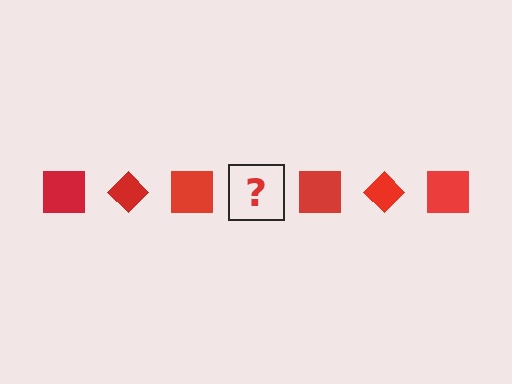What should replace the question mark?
The question mark should be replaced with a red diamond.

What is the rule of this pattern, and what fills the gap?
The rule is that the pattern cycles through square, diamond shapes in red. The gap should be filled with a red diamond.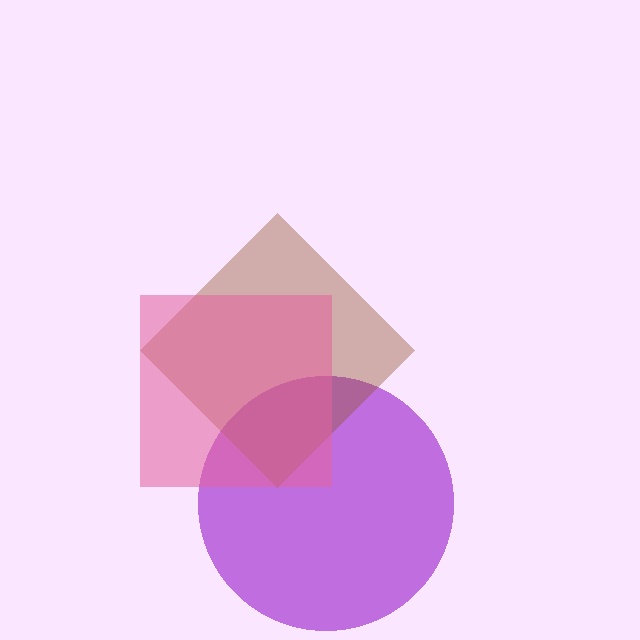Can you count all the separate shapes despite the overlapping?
Yes, there are 3 separate shapes.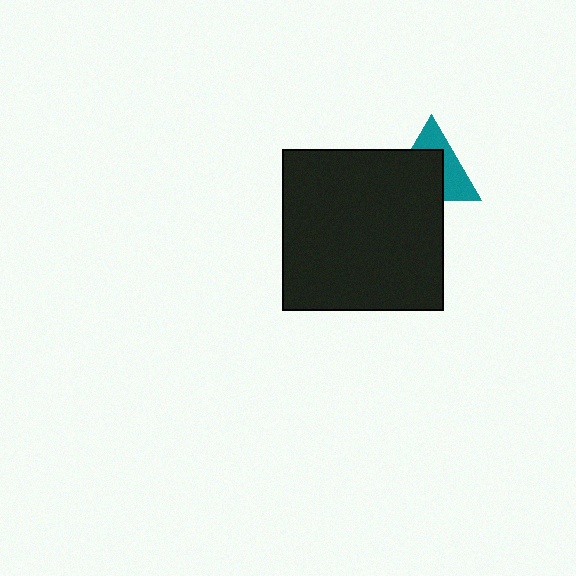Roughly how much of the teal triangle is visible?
A small part of it is visible (roughly 44%).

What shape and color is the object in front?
The object in front is a black square.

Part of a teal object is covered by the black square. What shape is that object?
It is a triangle.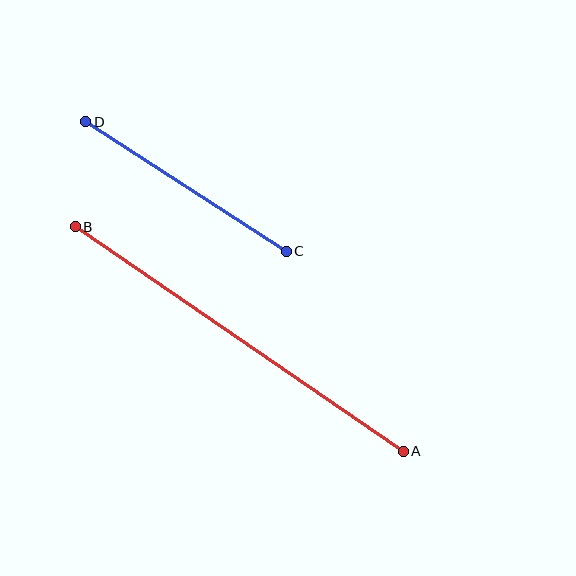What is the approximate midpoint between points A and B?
The midpoint is at approximately (239, 339) pixels.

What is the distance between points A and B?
The distance is approximately 397 pixels.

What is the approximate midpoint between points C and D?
The midpoint is at approximately (186, 187) pixels.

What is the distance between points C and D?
The distance is approximately 239 pixels.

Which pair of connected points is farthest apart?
Points A and B are farthest apart.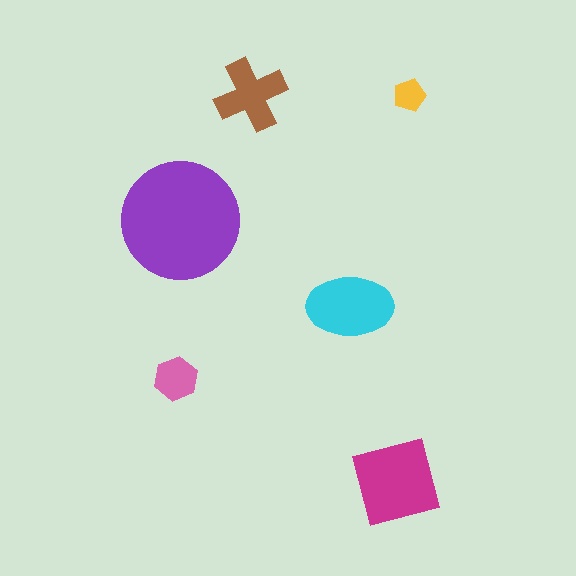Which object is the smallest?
The yellow pentagon.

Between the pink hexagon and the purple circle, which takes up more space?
The purple circle.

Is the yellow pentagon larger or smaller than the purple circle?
Smaller.